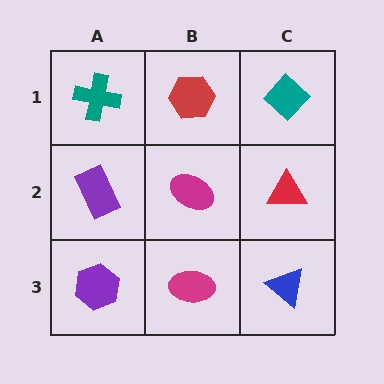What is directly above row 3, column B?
A magenta ellipse.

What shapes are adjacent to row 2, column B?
A red hexagon (row 1, column B), a magenta ellipse (row 3, column B), a purple rectangle (row 2, column A), a red triangle (row 2, column C).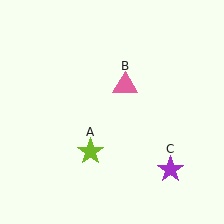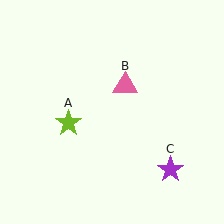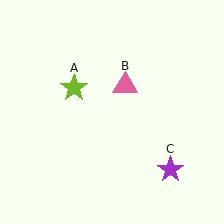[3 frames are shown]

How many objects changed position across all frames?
1 object changed position: lime star (object A).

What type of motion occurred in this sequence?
The lime star (object A) rotated clockwise around the center of the scene.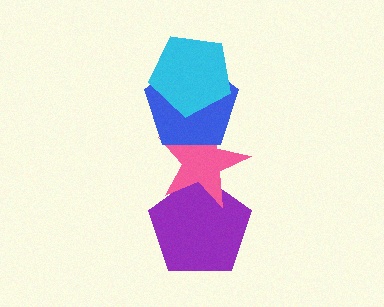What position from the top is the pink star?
The pink star is 3rd from the top.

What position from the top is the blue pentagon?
The blue pentagon is 2nd from the top.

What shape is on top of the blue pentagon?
The cyan pentagon is on top of the blue pentagon.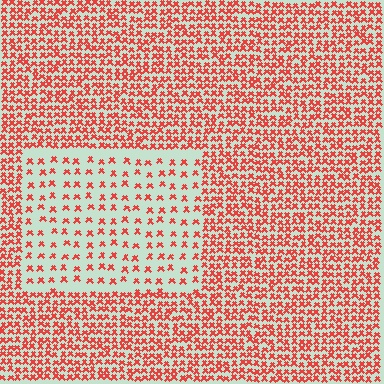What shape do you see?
I see a rectangle.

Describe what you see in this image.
The image contains small red elements arranged at two different densities. A rectangle-shaped region is visible where the elements are less densely packed than the surrounding area.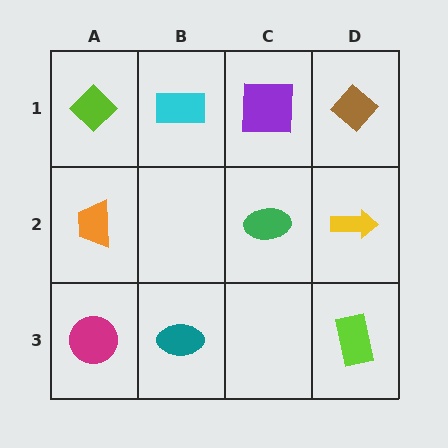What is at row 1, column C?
A purple square.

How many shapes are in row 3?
3 shapes.